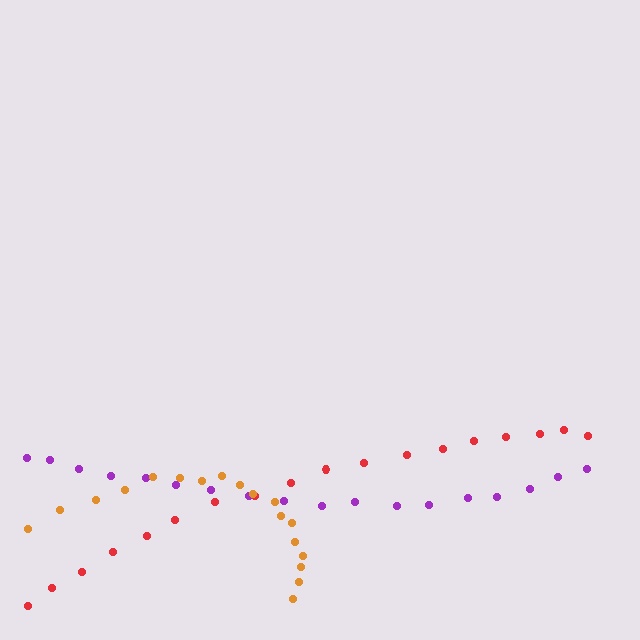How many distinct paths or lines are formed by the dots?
There are 3 distinct paths.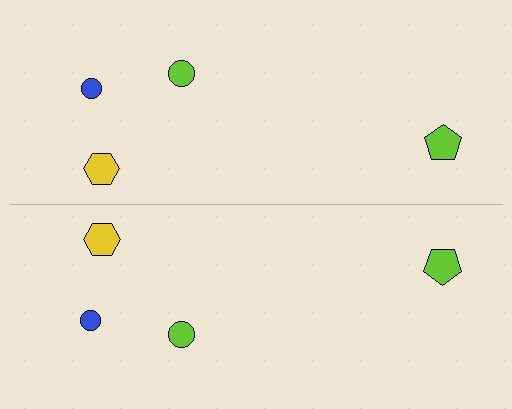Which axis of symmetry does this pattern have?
The pattern has a horizontal axis of symmetry running through the center of the image.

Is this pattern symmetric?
Yes, this pattern has bilateral (reflection) symmetry.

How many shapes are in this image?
There are 8 shapes in this image.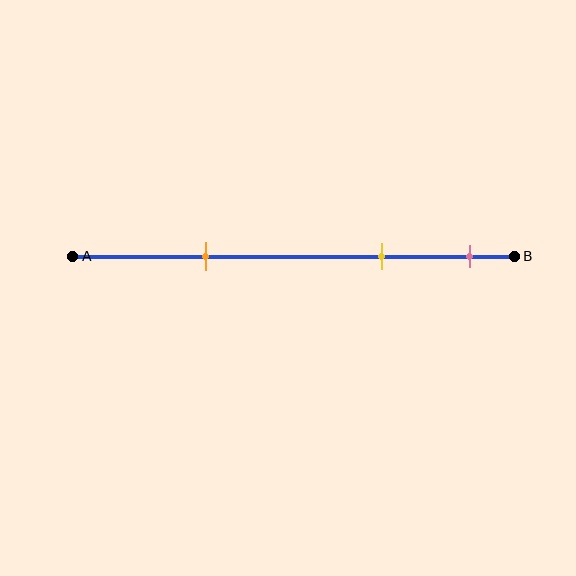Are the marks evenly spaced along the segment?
No, the marks are not evenly spaced.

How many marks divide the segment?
There are 3 marks dividing the segment.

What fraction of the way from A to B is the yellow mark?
The yellow mark is approximately 70% (0.7) of the way from A to B.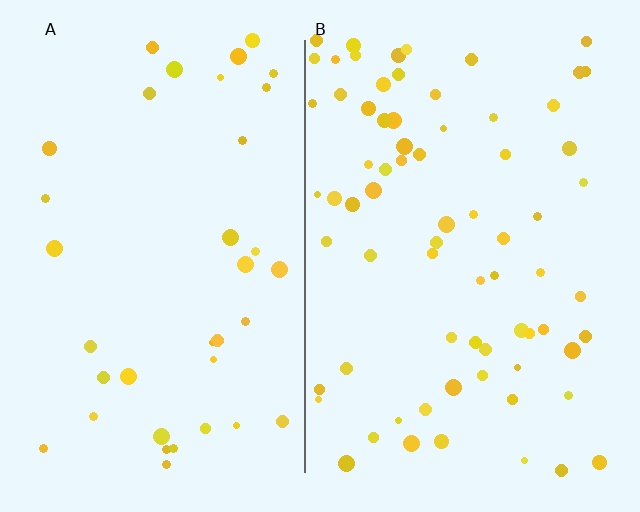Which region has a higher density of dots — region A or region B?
B (the right).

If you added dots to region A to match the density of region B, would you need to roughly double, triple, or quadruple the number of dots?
Approximately double.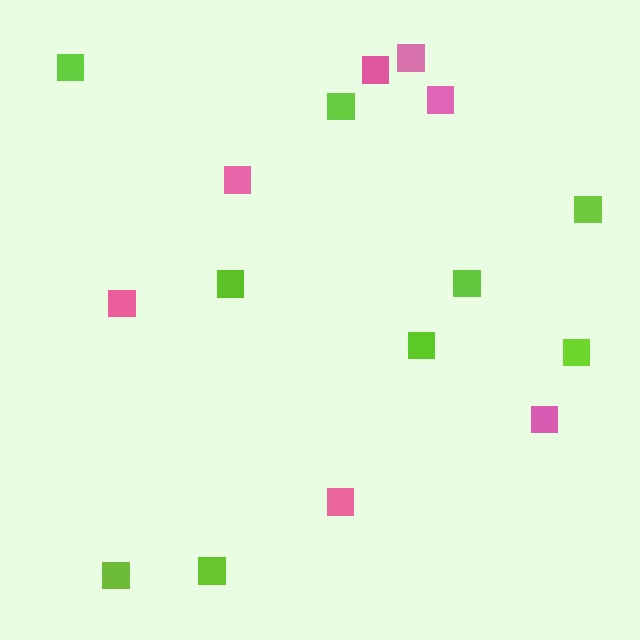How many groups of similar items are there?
There are 2 groups: one group of pink squares (7) and one group of lime squares (9).